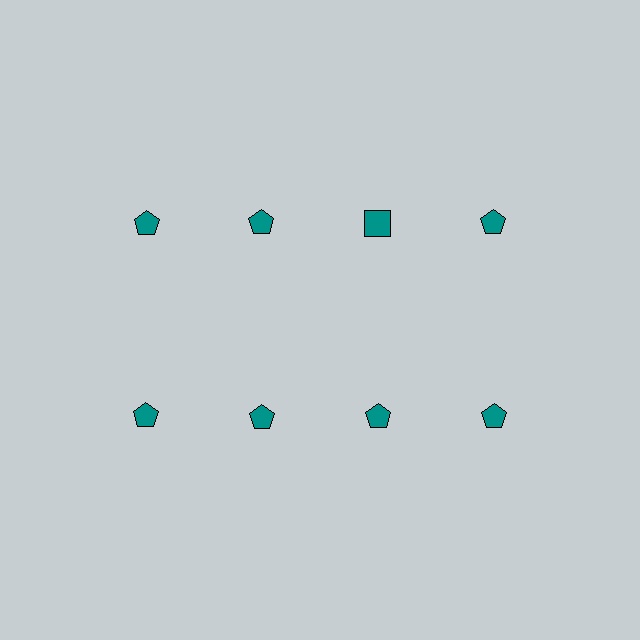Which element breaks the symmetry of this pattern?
The teal square in the top row, center column breaks the symmetry. All other shapes are teal pentagons.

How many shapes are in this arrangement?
There are 8 shapes arranged in a grid pattern.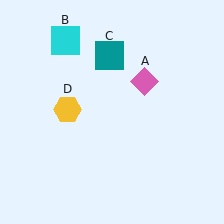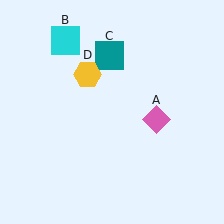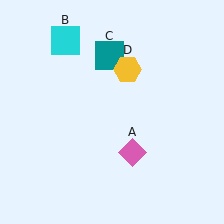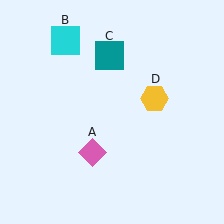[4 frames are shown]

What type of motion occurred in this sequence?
The pink diamond (object A), yellow hexagon (object D) rotated clockwise around the center of the scene.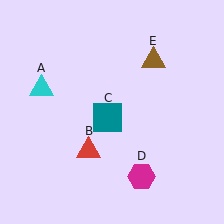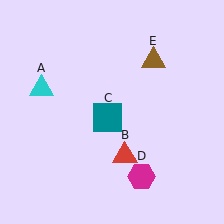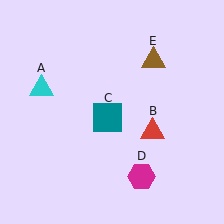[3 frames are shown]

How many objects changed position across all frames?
1 object changed position: red triangle (object B).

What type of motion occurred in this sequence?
The red triangle (object B) rotated counterclockwise around the center of the scene.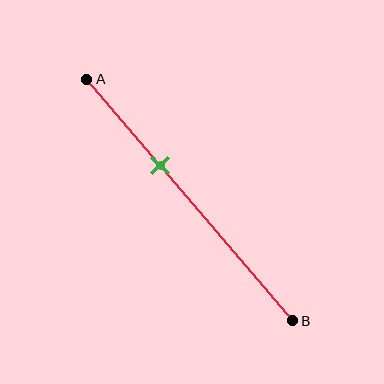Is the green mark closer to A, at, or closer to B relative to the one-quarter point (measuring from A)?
The green mark is closer to point B than the one-quarter point of segment AB.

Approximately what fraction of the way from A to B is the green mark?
The green mark is approximately 35% of the way from A to B.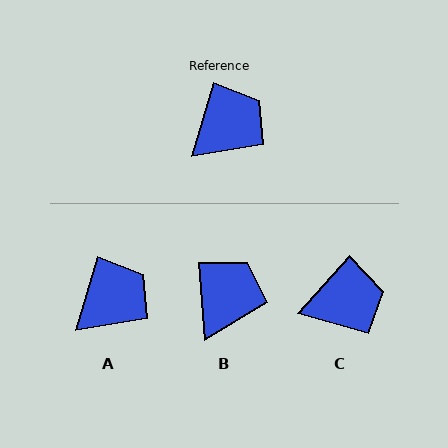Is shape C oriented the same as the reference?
No, it is off by about 25 degrees.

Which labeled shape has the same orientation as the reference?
A.